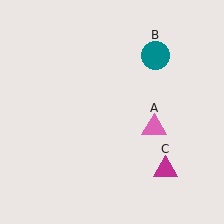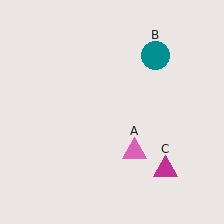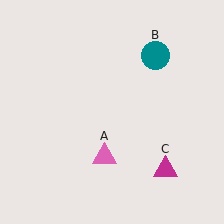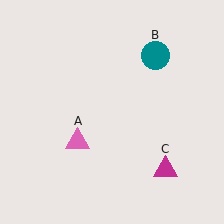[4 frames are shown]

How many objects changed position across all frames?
1 object changed position: pink triangle (object A).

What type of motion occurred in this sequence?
The pink triangle (object A) rotated clockwise around the center of the scene.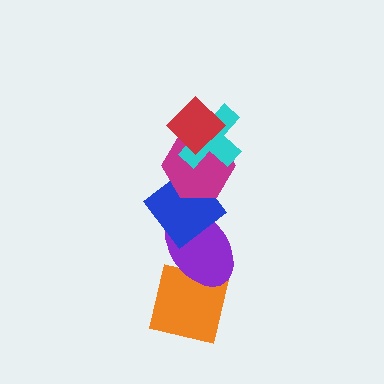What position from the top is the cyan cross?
The cyan cross is 2nd from the top.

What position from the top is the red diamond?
The red diamond is 1st from the top.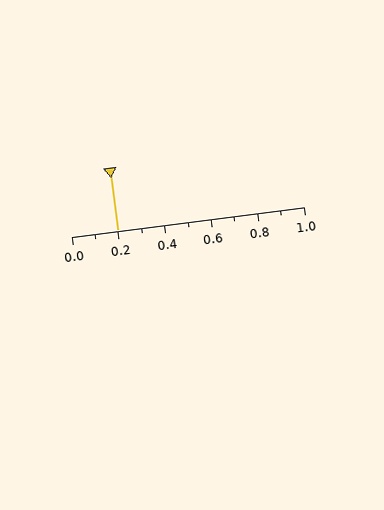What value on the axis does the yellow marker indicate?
The marker indicates approximately 0.2.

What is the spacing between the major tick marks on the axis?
The major ticks are spaced 0.2 apart.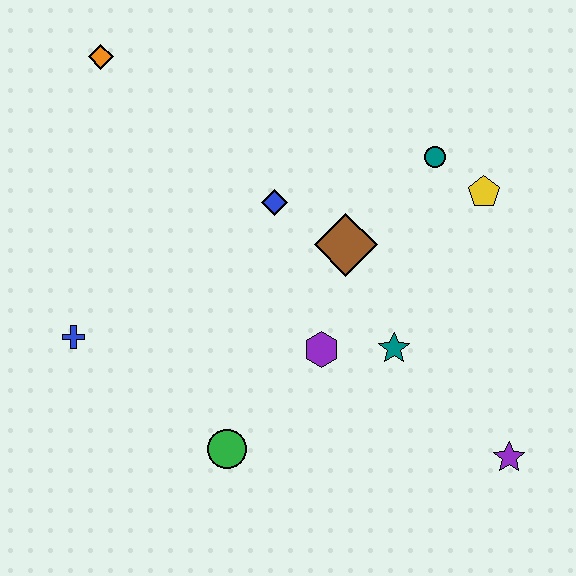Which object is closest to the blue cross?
The green circle is closest to the blue cross.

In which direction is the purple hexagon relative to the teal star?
The purple hexagon is to the left of the teal star.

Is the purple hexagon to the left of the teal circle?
Yes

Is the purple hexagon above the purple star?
Yes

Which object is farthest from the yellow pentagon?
The blue cross is farthest from the yellow pentagon.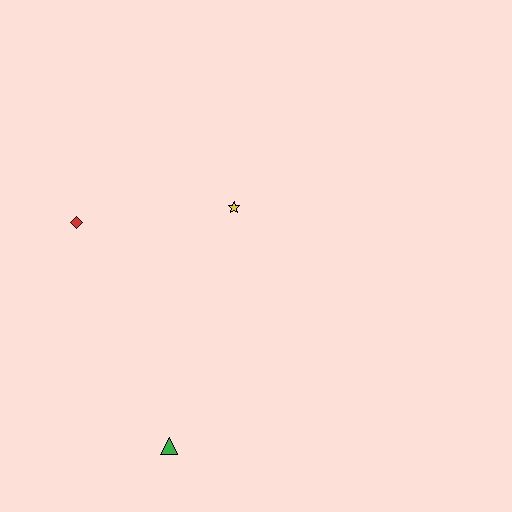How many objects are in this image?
There are 3 objects.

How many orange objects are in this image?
There are no orange objects.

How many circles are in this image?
There are no circles.